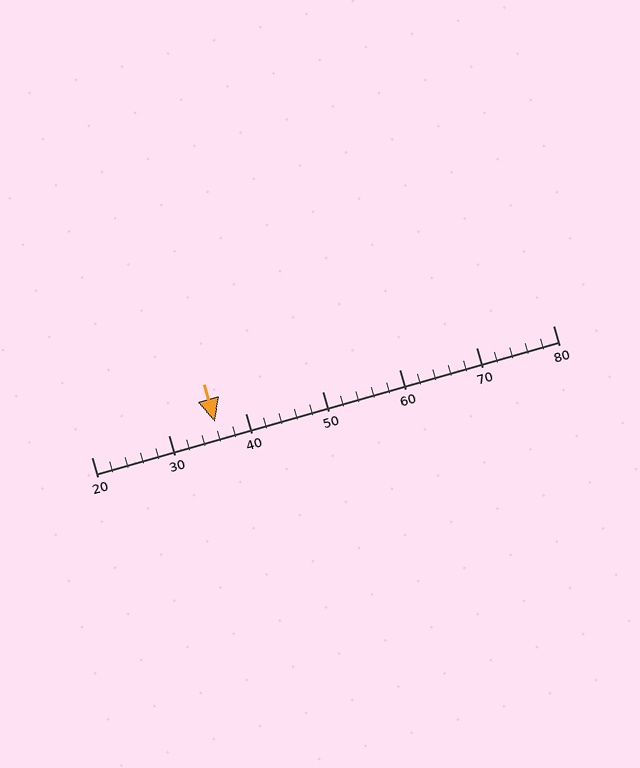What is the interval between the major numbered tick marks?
The major tick marks are spaced 10 units apart.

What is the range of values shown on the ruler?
The ruler shows values from 20 to 80.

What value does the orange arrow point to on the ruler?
The orange arrow points to approximately 36.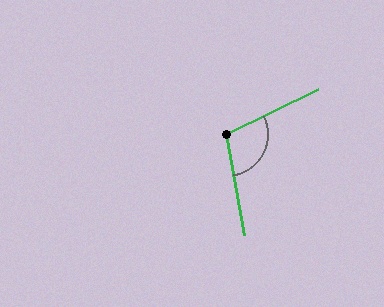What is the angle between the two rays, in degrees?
Approximately 107 degrees.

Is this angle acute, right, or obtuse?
It is obtuse.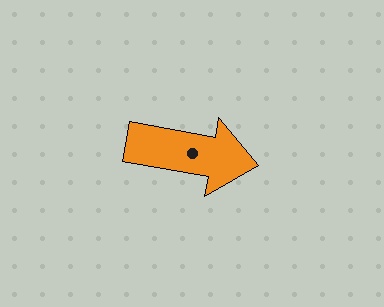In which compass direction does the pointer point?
East.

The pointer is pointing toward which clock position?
Roughly 3 o'clock.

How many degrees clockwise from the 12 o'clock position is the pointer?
Approximately 100 degrees.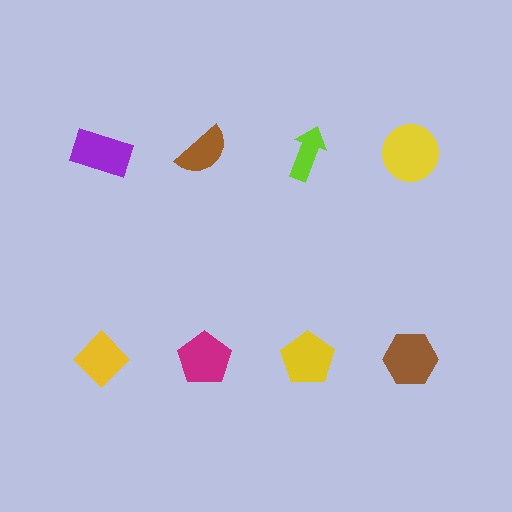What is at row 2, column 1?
A yellow diamond.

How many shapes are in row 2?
4 shapes.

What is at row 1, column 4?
A yellow circle.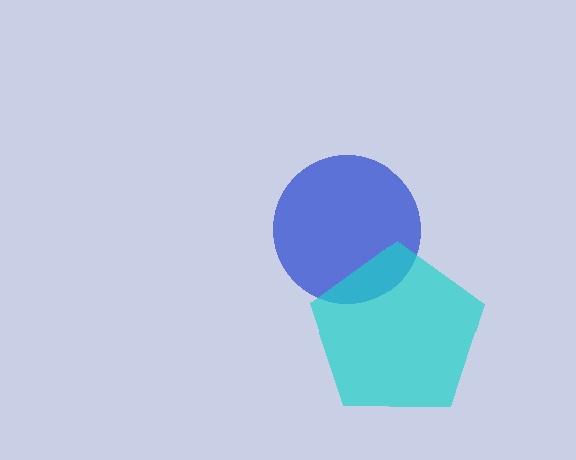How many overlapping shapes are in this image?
There are 2 overlapping shapes in the image.